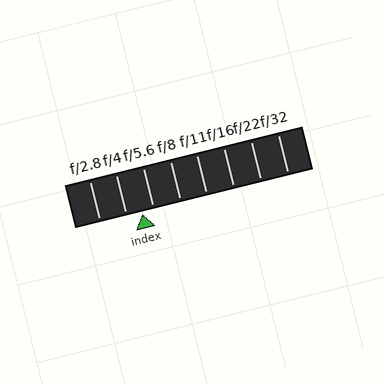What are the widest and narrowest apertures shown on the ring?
The widest aperture shown is f/2.8 and the narrowest is f/32.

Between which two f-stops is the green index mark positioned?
The index mark is between f/4 and f/5.6.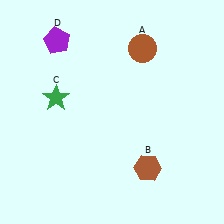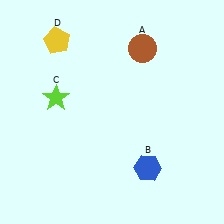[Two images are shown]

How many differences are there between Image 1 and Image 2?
There are 3 differences between the two images.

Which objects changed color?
B changed from brown to blue. C changed from green to lime. D changed from purple to yellow.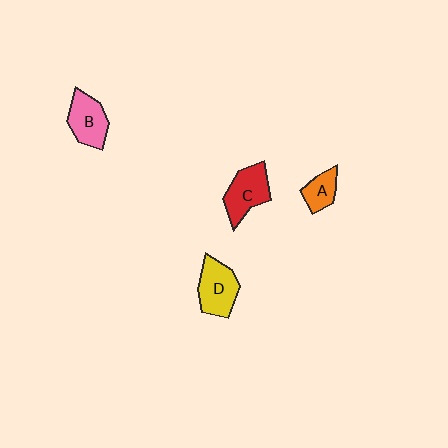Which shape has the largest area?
Shape D (yellow).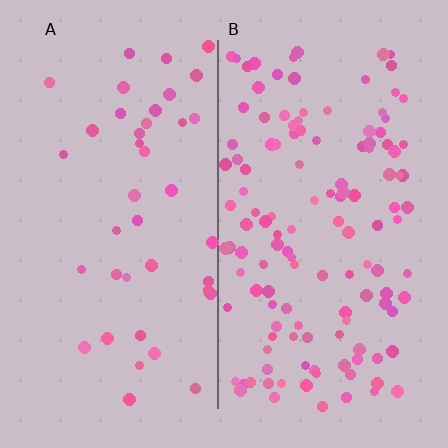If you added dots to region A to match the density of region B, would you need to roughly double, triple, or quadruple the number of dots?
Approximately triple.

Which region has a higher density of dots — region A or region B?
B (the right).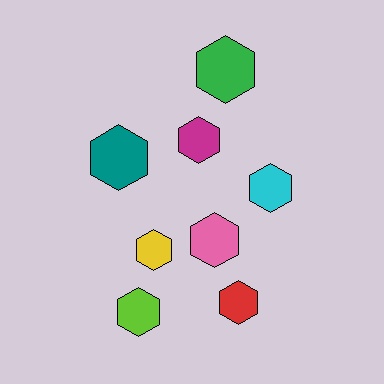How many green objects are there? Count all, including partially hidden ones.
There is 1 green object.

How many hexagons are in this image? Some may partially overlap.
There are 8 hexagons.